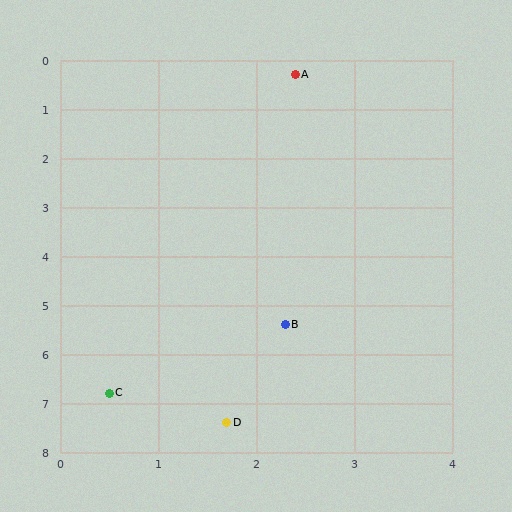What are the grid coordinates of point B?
Point B is at approximately (2.3, 5.4).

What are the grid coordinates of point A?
Point A is at approximately (2.4, 0.3).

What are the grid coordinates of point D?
Point D is at approximately (1.7, 7.4).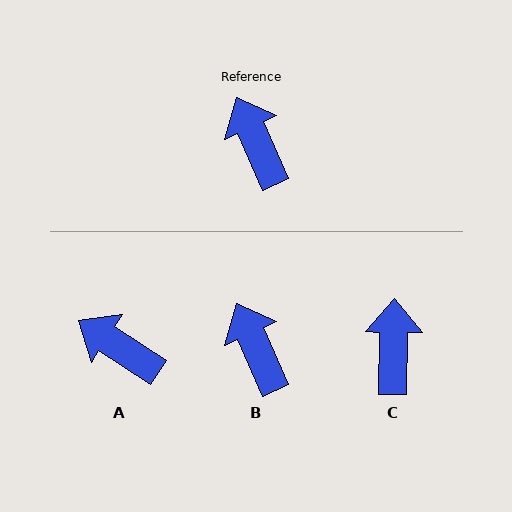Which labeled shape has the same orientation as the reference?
B.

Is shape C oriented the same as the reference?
No, it is off by about 25 degrees.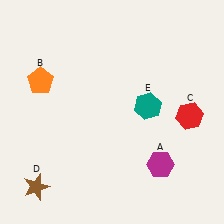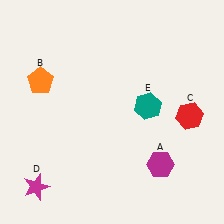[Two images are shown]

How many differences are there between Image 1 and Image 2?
There is 1 difference between the two images.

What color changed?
The star (D) changed from brown in Image 1 to magenta in Image 2.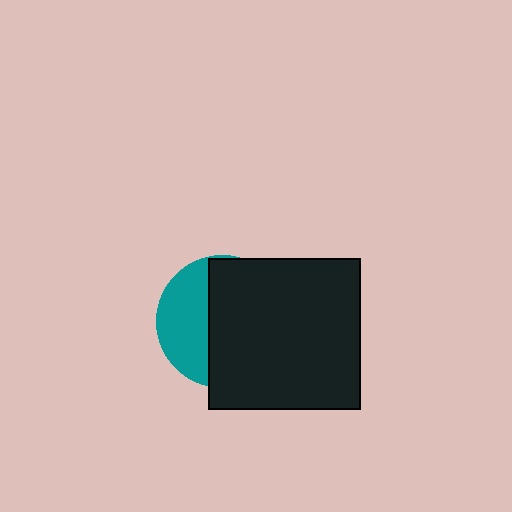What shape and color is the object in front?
The object in front is a black square.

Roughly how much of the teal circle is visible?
A small part of it is visible (roughly 36%).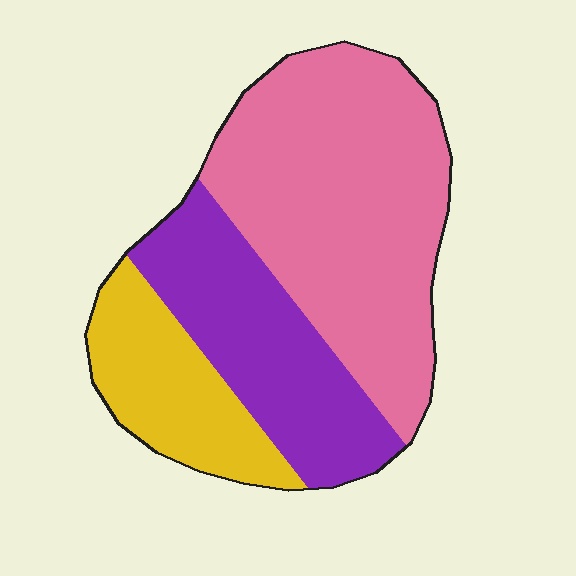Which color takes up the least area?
Yellow, at roughly 20%.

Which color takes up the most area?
Pink, at roughly 50%.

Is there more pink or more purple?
Pink.